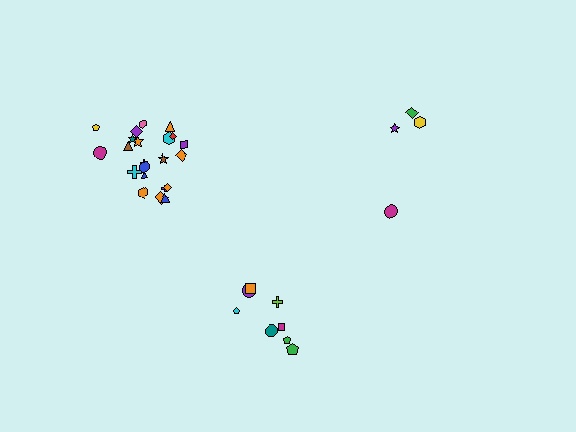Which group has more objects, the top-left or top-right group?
The top-left group.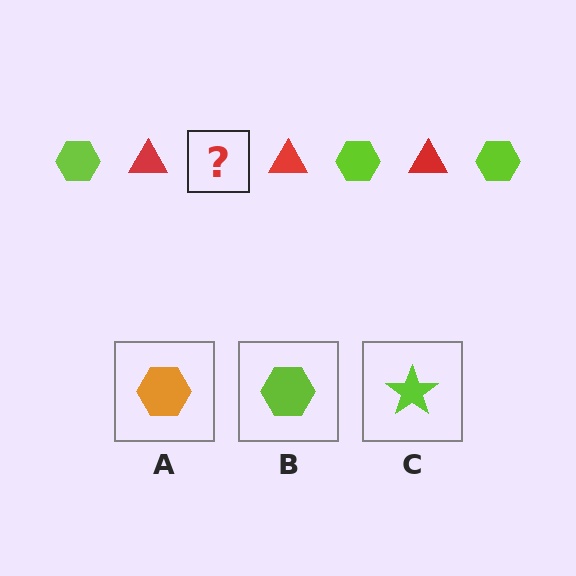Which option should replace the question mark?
Option B.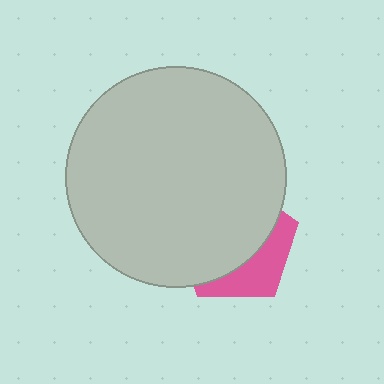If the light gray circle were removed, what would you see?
You would see the complete pink pentagon.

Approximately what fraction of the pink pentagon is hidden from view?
Roughly 67% of the pink pentagon is hidden behind the light gray circle.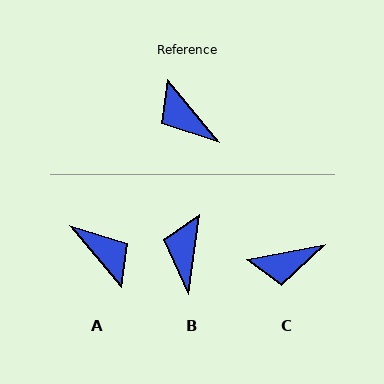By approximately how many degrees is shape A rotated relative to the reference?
Approximately 180 degrees clockwise.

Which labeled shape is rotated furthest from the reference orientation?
A, about 180 degrees away.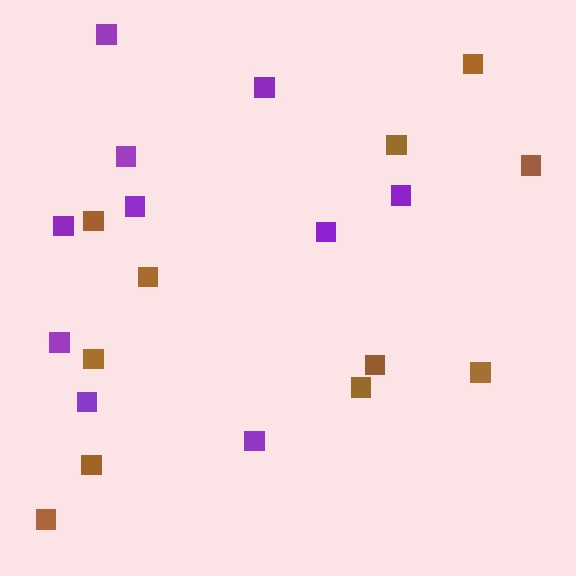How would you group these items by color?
There are 2 groups: one group of brown squares (11) and one group of purple squares (10).